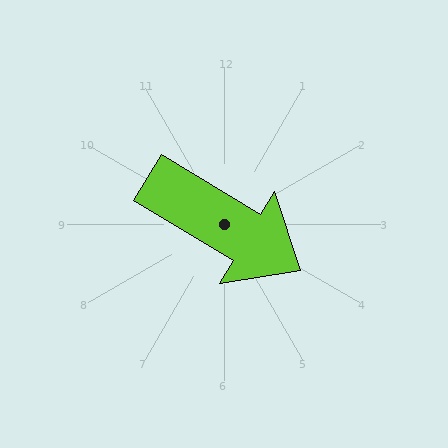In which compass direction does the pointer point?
Southeast.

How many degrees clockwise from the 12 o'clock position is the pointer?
Approximately 121 degrees.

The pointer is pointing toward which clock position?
Roughly 4 o'clock.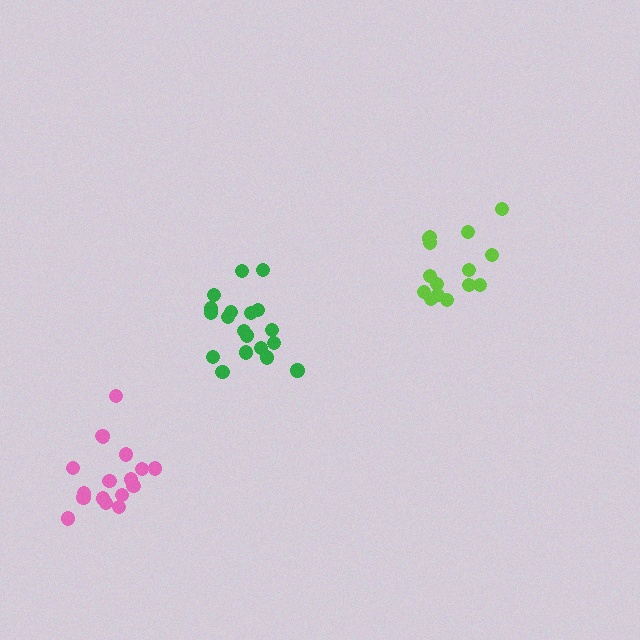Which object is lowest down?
The pink cluster is bottommost.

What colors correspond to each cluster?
The clusters are colored: green, lime, pink.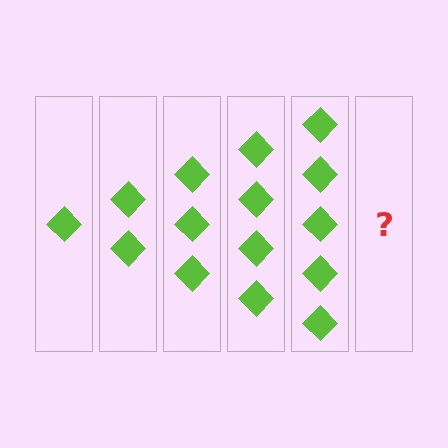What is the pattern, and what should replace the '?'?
The pattern is that each step adds one more diamond. The '?' should be 6 diamonds.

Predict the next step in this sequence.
The next step is 6 diamonds.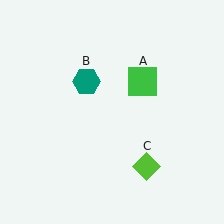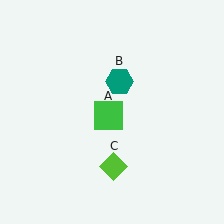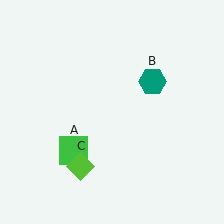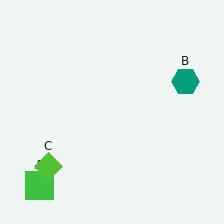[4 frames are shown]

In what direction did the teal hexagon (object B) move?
The teal hexagon (object B) moved right.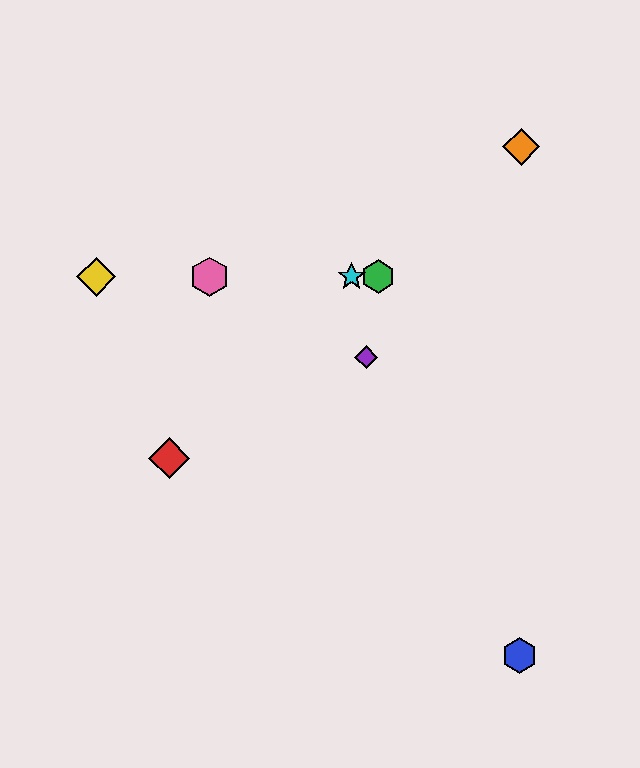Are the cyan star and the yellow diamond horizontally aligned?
Yes, both are at y≈277.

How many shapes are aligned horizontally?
4 shapes (the green hexagon, the yellow diamond, the cyan star, the pink hexagon) are aligned horizontally.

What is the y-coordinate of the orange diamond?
The orange diamond is at y≈147.